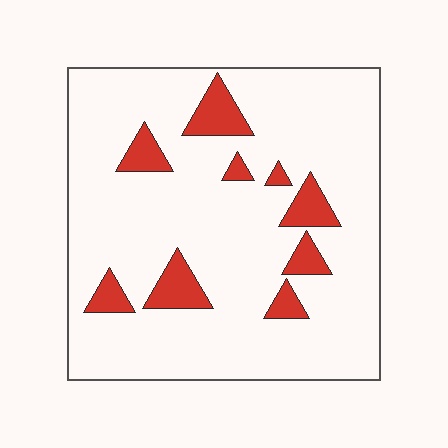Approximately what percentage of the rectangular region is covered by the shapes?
Approximately 15%.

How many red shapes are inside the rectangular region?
9.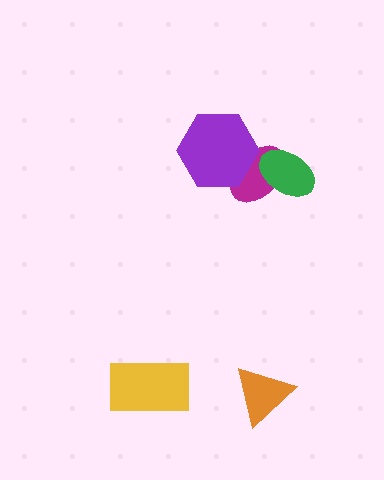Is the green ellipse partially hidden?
No, no other shape covers it.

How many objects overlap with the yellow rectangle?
0 objects overlap with the yellow rectangle.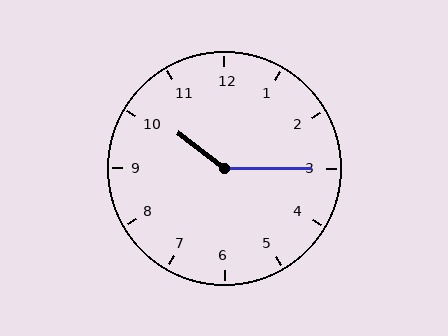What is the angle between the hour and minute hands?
Approximately 142 degrees.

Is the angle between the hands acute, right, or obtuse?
It is obtuse.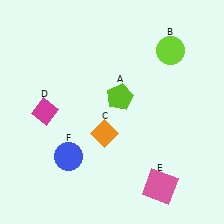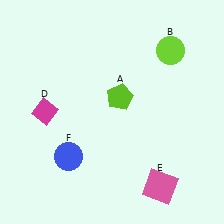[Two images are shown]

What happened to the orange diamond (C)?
The orange diamond (C) was removed in Image 2. It was in the bottom-left area of Image 1.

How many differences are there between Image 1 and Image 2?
There is 1 difference between the two images.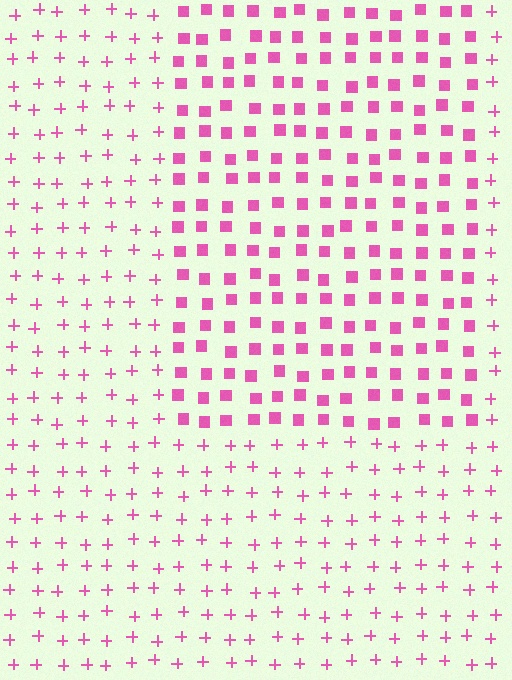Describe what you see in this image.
The image is filled with small pink elements arranged in a uniform grid. A rectangle-shaped region contains squares, while the surrounding area contains plus signs. The boundary is defined purely by the change in element shape.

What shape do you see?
I see a rectangle.